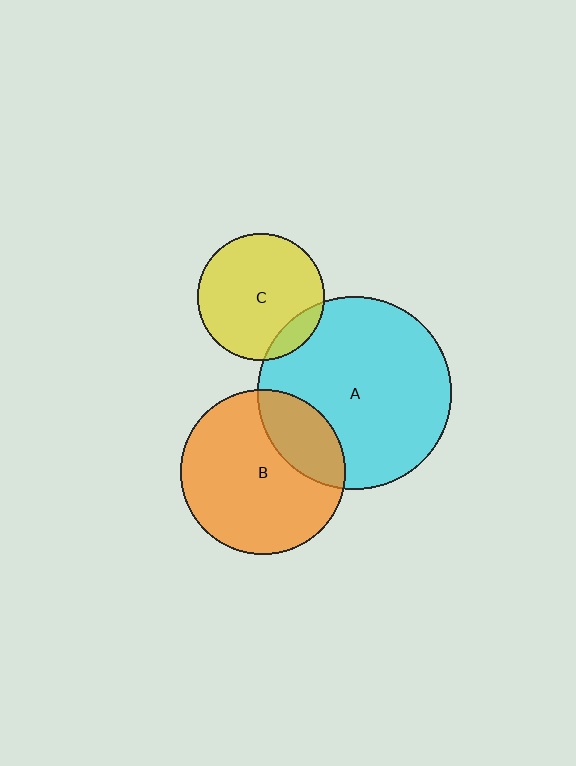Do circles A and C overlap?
Yes.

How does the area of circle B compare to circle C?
Approximately 1.7 times.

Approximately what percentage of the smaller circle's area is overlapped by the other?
Approximately 10%.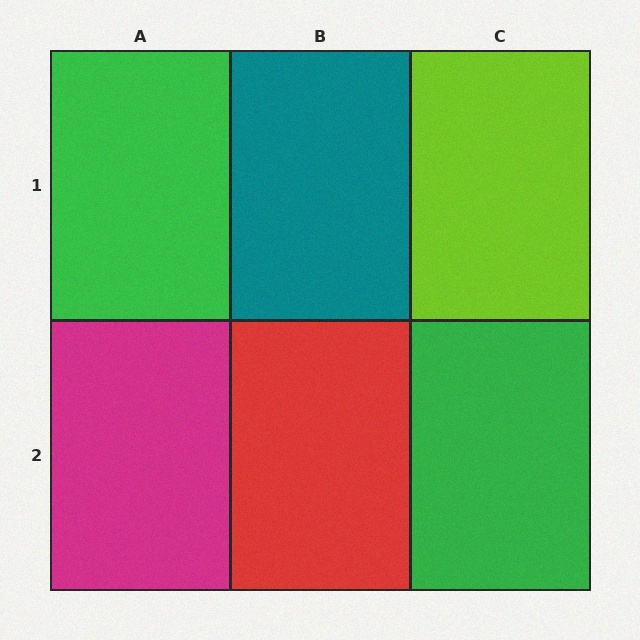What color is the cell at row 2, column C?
Green.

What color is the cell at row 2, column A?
Magenta.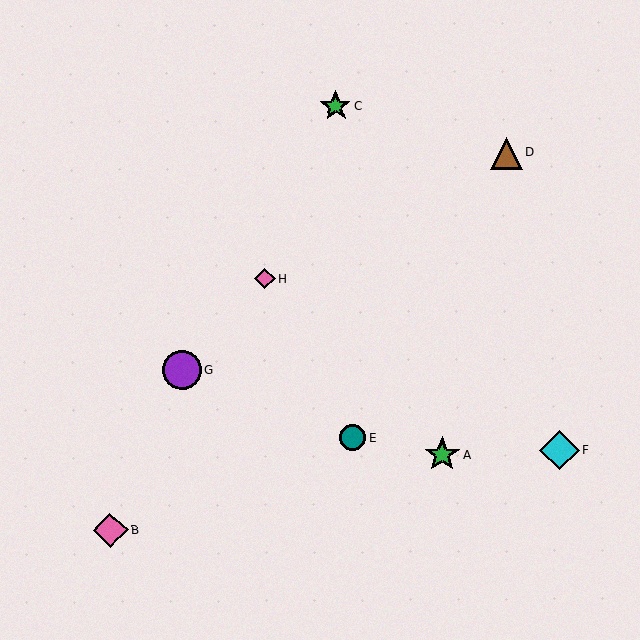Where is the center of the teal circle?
The center of the teal circle is at (353, 438).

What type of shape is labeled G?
Shape G is a purple circle.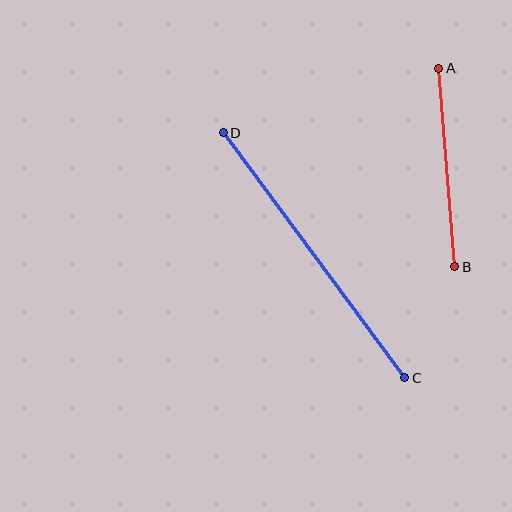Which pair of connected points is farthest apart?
Points C and D are farthest apart.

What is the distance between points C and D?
The distance is approximately 305 pixels.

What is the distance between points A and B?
The distance is approximately 200 pixels.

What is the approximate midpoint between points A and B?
The midpoint is at approximately (447, 168) pixels.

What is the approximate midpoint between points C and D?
The midpoint is at approximately (314, 255) pixels.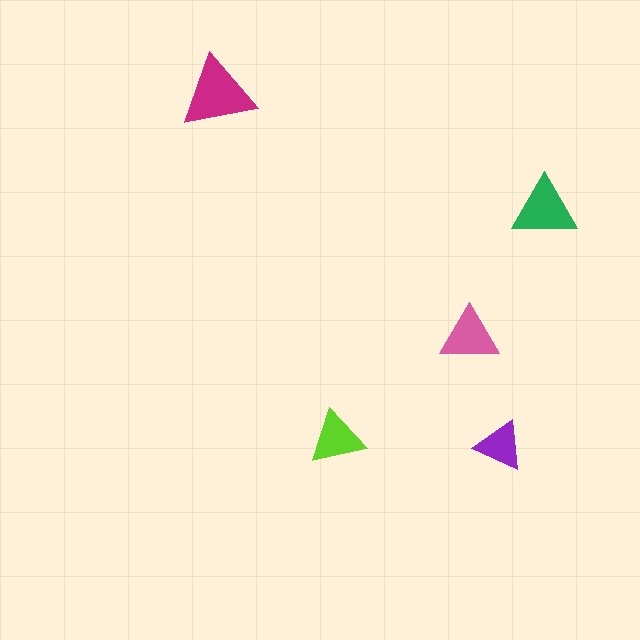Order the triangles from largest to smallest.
the magenta one, the green one, the pink one, the lime one, the purple one.